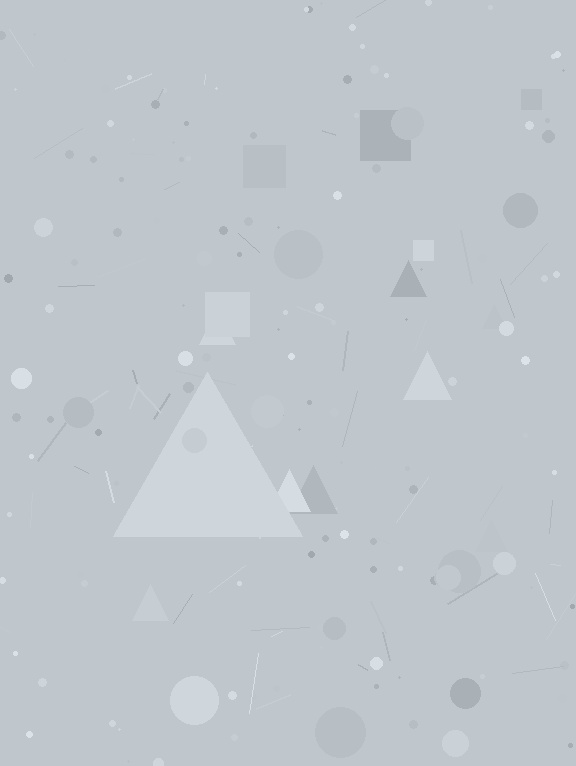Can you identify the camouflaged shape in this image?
The camouflaged shape is a triangle.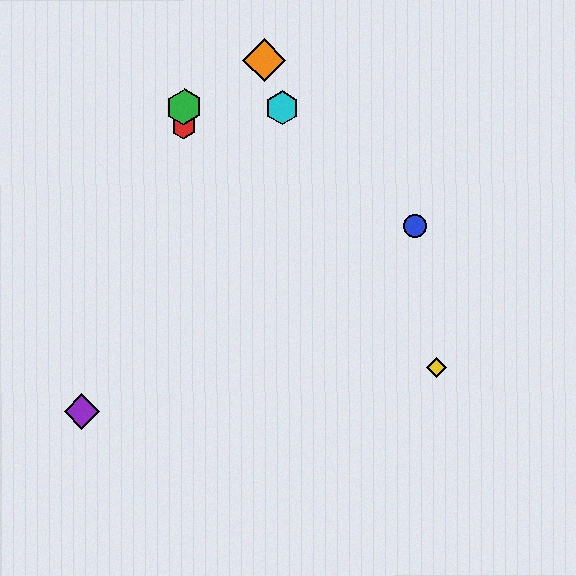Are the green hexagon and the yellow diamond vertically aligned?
No, the green hexagon is at x≈184 and the yellow diamond is at x≈437.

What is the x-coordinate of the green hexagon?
The green hexagon is at x≈184.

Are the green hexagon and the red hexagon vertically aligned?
Yes, both are at x≈184.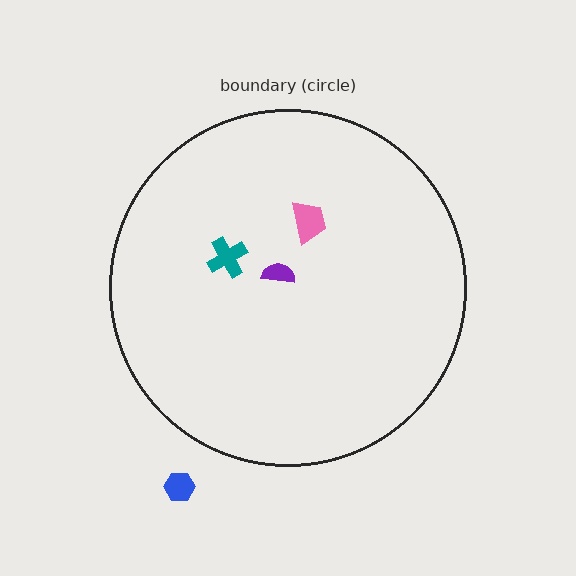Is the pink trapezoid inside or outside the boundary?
Inside.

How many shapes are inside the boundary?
3 inside, 1 outside.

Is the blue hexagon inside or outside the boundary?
Outside.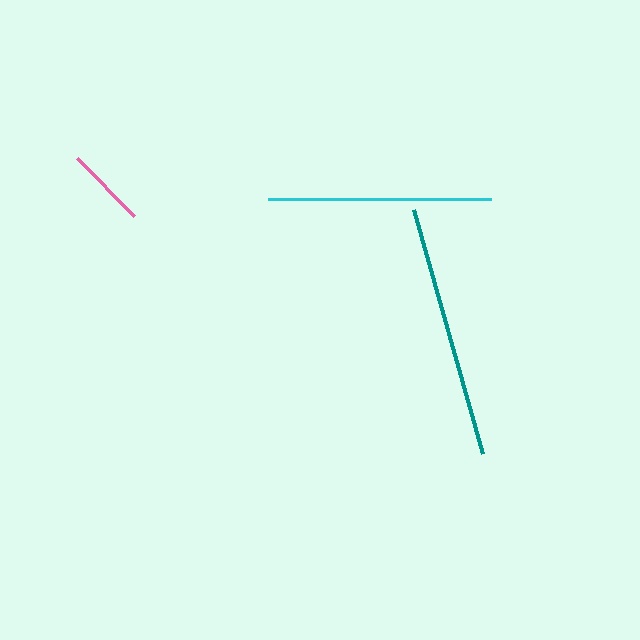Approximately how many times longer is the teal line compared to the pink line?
The teal line is approximately 3.1 times the length of the pink line.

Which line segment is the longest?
The teal line is the longest at approximately 254 pixels.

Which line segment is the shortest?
The pink line is the shortest at approximately 81 pixels.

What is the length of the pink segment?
The pink segment is approximately 81 pixels long.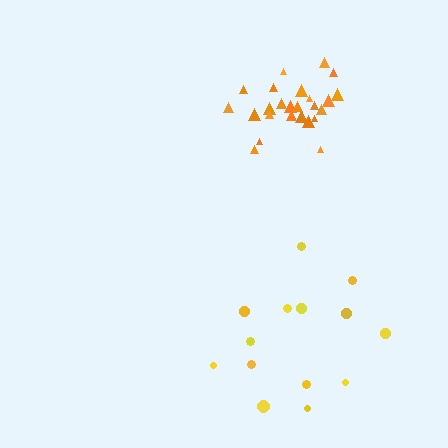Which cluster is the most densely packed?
Orange.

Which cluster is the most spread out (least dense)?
Yellow.